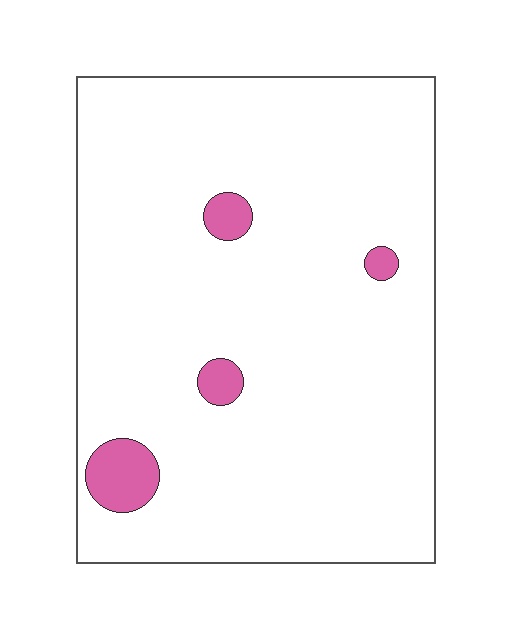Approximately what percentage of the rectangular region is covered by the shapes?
Approximately 5%.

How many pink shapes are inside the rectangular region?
4.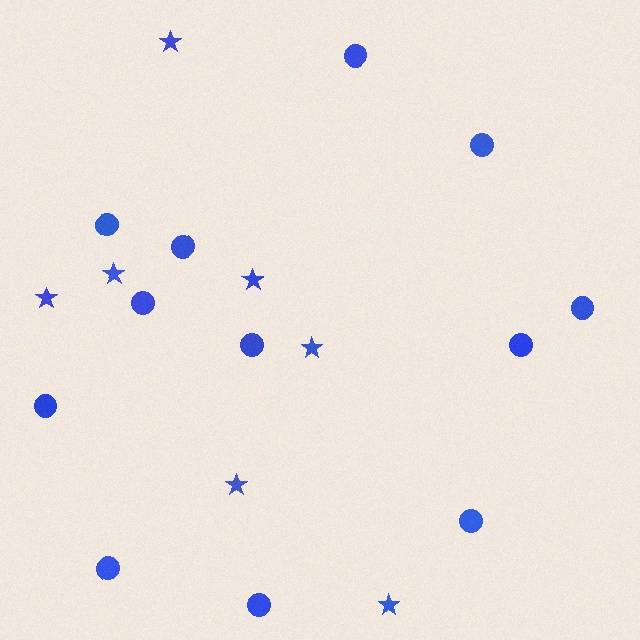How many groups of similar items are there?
There are 2 groups: one group of circles (12) and one group of stars (7).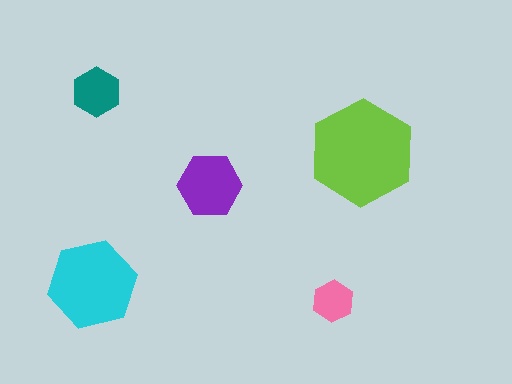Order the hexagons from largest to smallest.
the lime one, the cyan one, the purple one, the teal one, the pink one.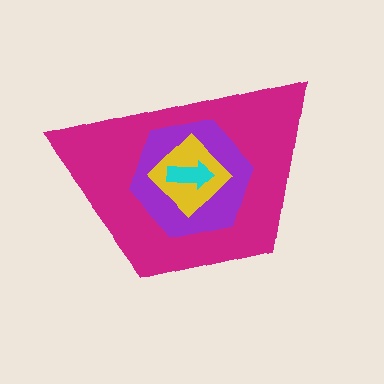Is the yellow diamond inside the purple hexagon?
Yes.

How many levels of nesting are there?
4.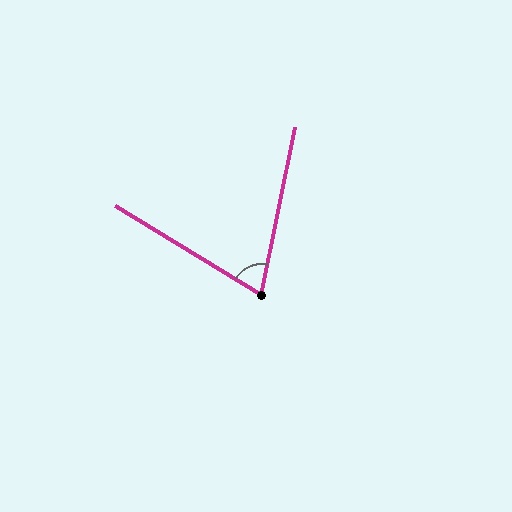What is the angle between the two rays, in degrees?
Approximately 70 degrees.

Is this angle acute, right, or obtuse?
It is acute.